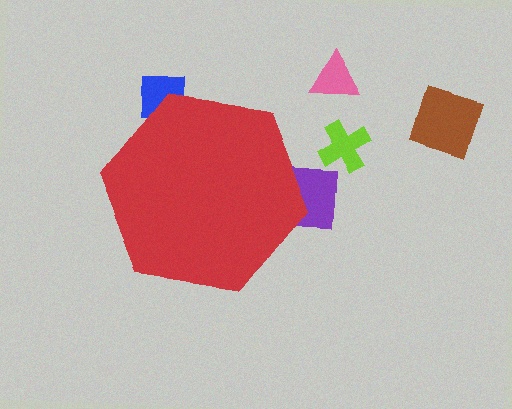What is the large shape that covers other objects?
A red hexagon.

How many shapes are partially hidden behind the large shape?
2 shapes are partially hidden.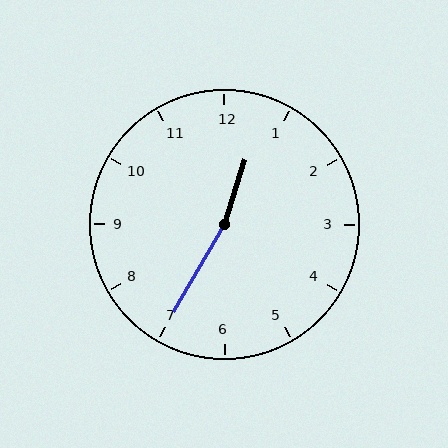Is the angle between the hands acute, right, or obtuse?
It is obtuse.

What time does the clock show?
12:35.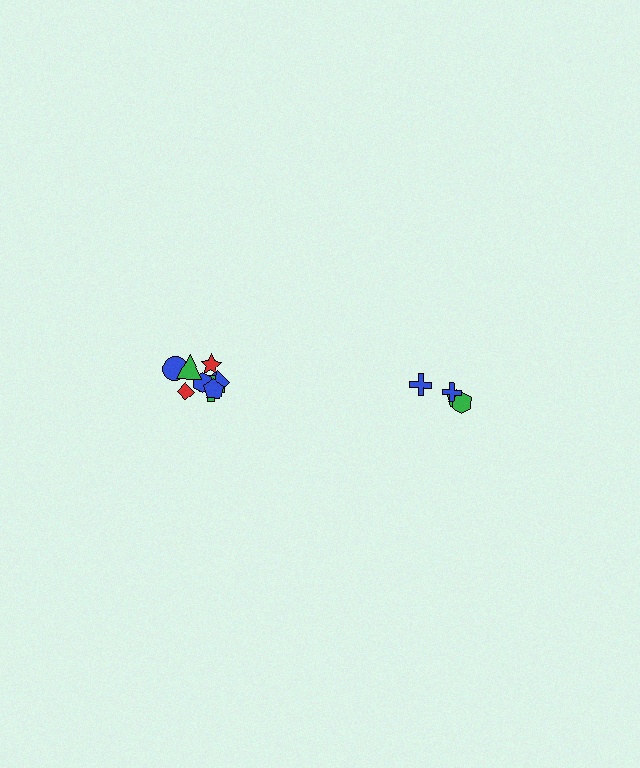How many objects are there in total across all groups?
There are 12 objects.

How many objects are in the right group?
There are 4 objects.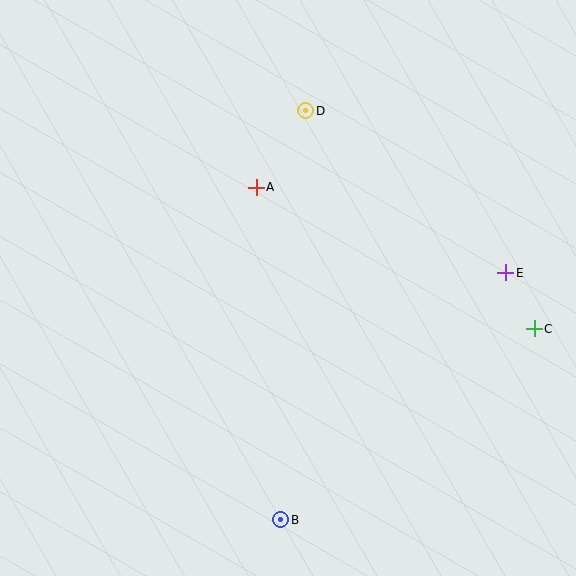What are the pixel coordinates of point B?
Point B is at (281, 520).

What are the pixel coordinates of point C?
Point C is at (534, 329).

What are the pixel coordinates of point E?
Point E is at (506, 273).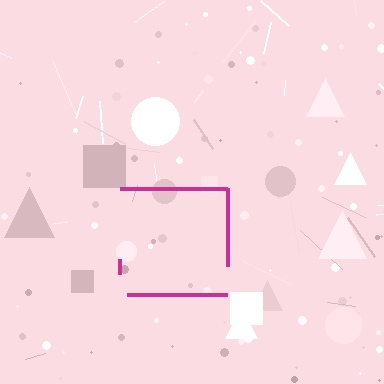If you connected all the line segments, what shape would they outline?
They would outline a square.